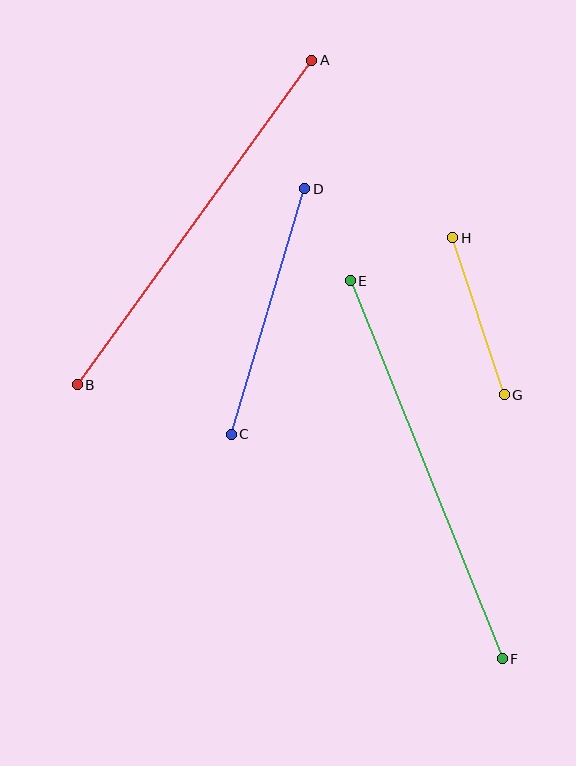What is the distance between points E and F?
The distance is approximately 407 pixels.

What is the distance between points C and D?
The distance is approximately 256 pixels.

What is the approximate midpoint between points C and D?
The midpoint is at approximately (268, 311) pixels.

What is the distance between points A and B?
The distance is approximately 400 pixels.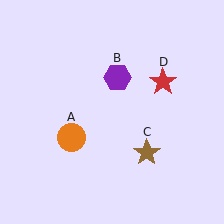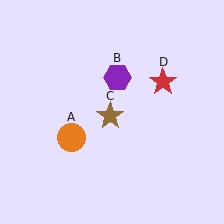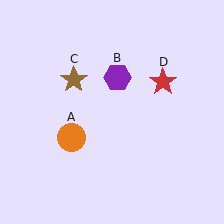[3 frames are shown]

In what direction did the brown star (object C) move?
The brown star (object C) moved up and to the left.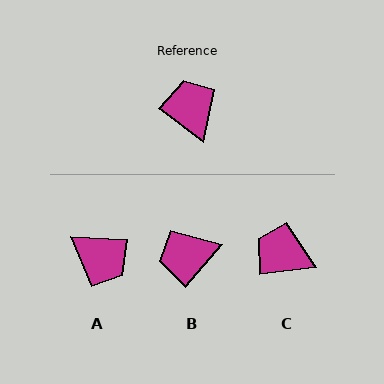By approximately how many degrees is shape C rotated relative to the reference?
Approximately 45 degrees counter-clockwise.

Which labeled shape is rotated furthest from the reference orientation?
A, about 146 degrees away.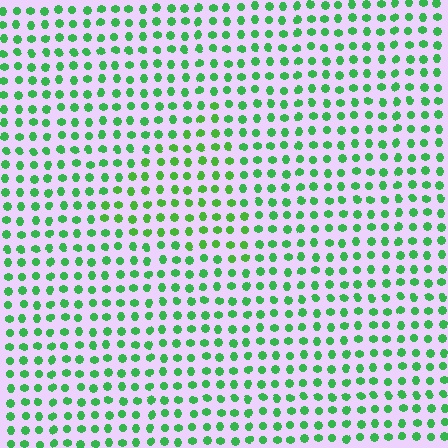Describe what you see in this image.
The image is filled with small green elements in a uniform arrangement. A triangle-shaped region is visible where the elements are tinted to a slightly different hue, forming a subtle color boundary.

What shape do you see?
I see a triangle.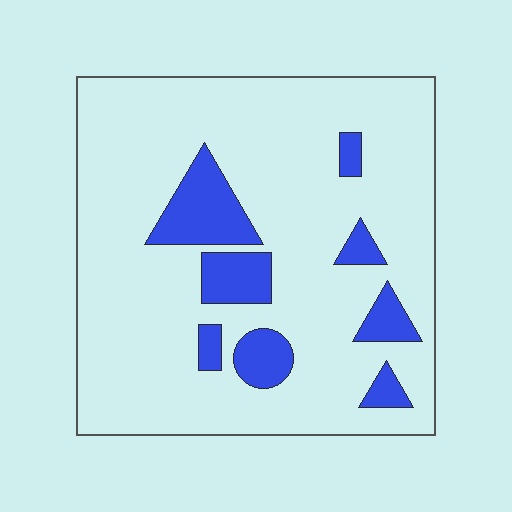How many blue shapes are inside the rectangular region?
8.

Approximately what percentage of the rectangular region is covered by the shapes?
Approximately 15%.